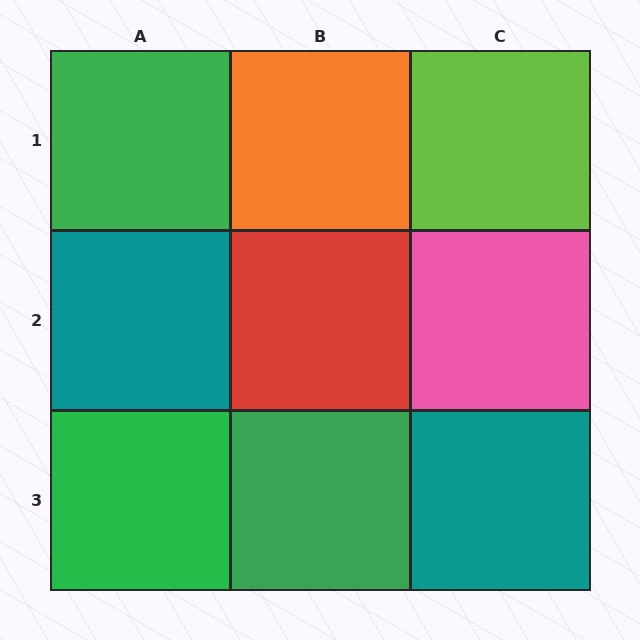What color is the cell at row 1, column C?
Lime.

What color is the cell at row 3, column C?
Teal.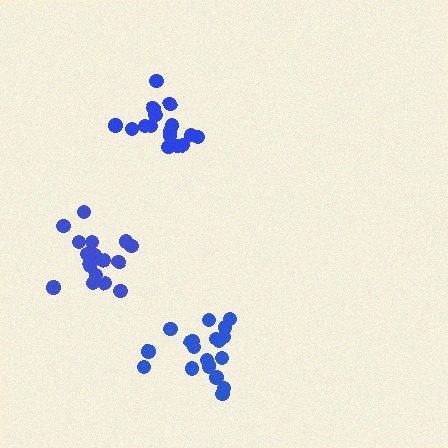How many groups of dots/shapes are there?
There are 3 groups.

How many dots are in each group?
Group 1: 16 dots, Group 2: 20 dots, Group 3: 18 dots (54 total).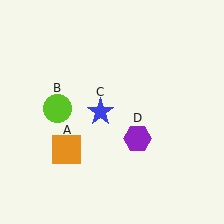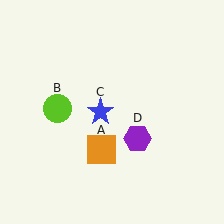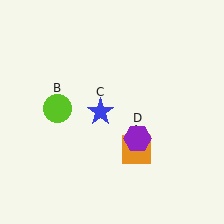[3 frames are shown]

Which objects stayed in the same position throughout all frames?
Lime circle (object B) and blue star (object C) and purple hexagon (object D) remained stationary.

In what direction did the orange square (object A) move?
The orange square (object A) moved right.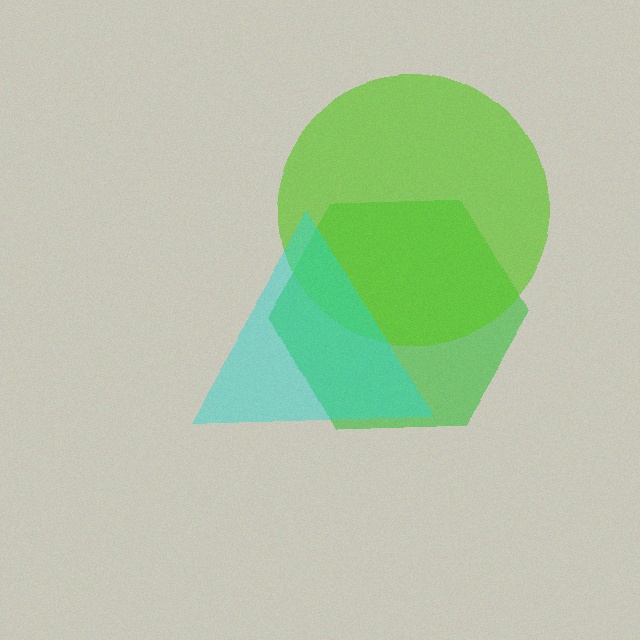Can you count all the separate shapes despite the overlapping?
Yes, there are 3 separate shapes.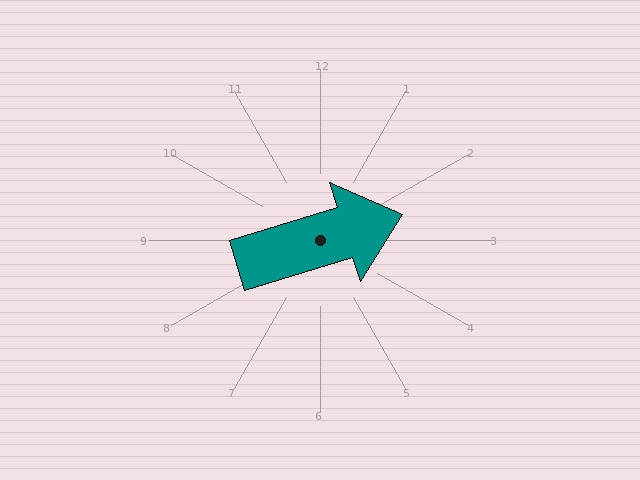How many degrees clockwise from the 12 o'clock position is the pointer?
Approximately 73 degrees.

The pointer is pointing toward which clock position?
Roughly 2 o'clock.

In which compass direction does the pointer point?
East.